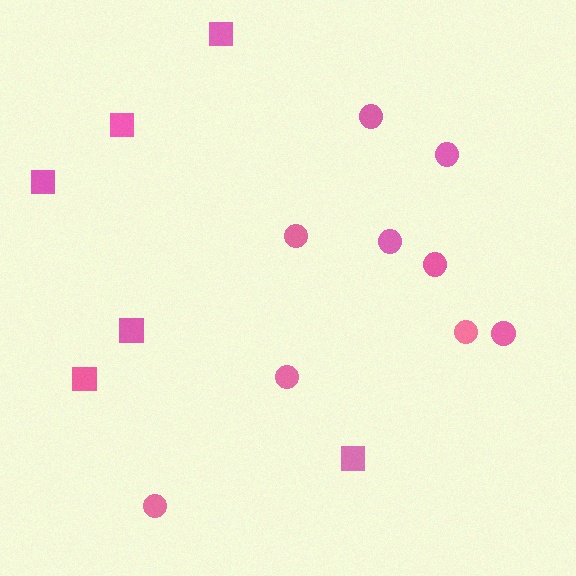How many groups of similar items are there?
There are 2 groups: one group of squares (6) and one group of circles (9).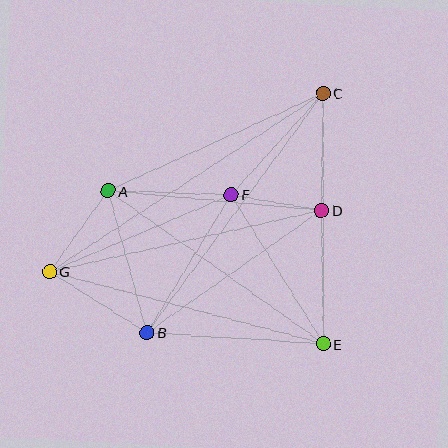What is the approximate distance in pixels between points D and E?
The distance between D and E is approximately 134 pixels.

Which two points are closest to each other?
Points D and F are closest to each other.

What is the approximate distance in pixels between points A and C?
The distance between A and C is approximately 236 pixels.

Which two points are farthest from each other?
Points C and G are farthest from each other.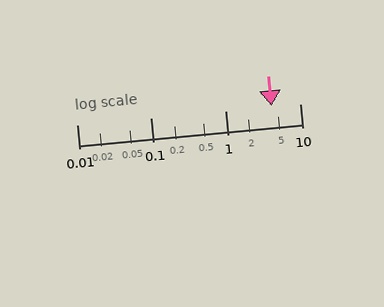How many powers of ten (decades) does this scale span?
The scale spans 3 decades, from 0.01 to 10.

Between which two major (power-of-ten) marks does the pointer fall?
The pointer is between 1 and 10.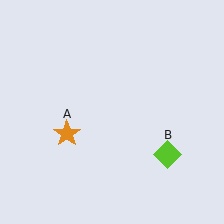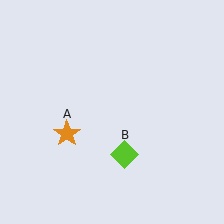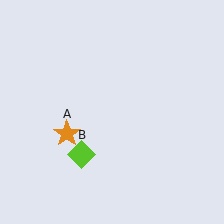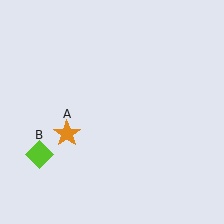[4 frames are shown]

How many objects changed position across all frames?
1 object changed position: lime diamond (object B).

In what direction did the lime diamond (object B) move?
The lime diamond (object B) moved left.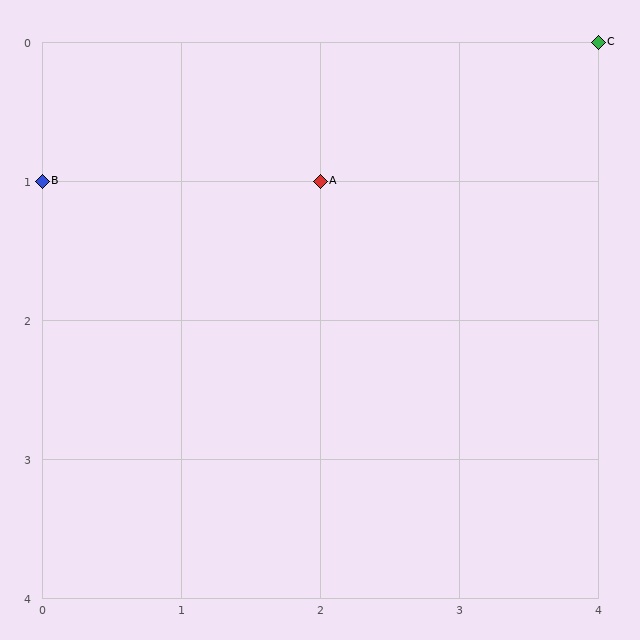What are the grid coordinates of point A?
Point A is at grid coordinates (2, 1).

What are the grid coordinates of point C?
Point C is at grid coordinates (4, 0).